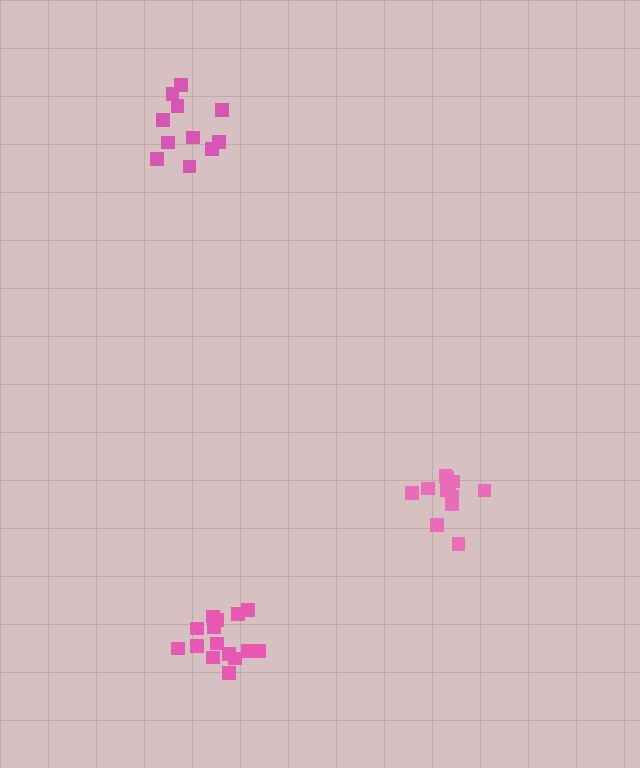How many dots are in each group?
Group 1: 12 dots, Group 2: 15 dots, Group 3: 11 dots (38 total).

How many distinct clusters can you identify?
There are 3 distinct clusters.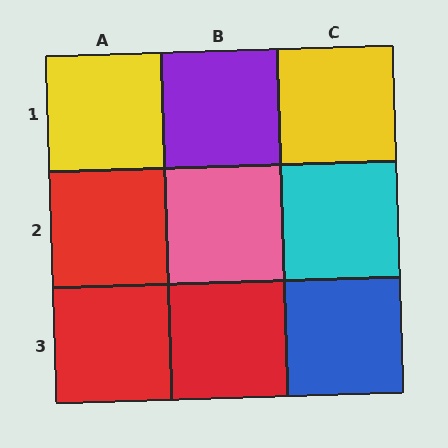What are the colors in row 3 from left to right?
Red, red, blue.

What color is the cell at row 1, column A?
Yellow.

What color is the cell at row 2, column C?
Cyan.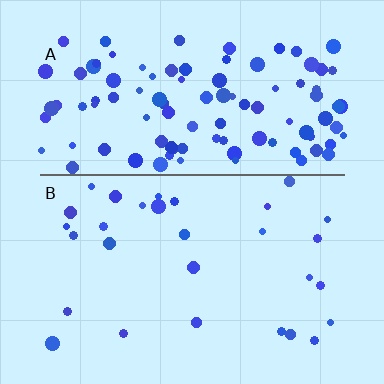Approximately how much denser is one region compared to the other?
Approximately 3.6× — region A over region B.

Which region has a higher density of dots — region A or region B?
A (the top).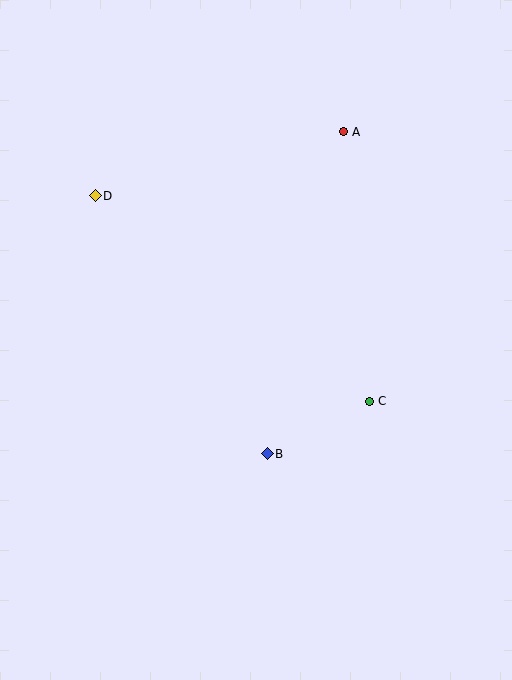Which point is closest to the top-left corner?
Point D is closest to the top-left corner.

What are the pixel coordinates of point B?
Point B is at (267, 454).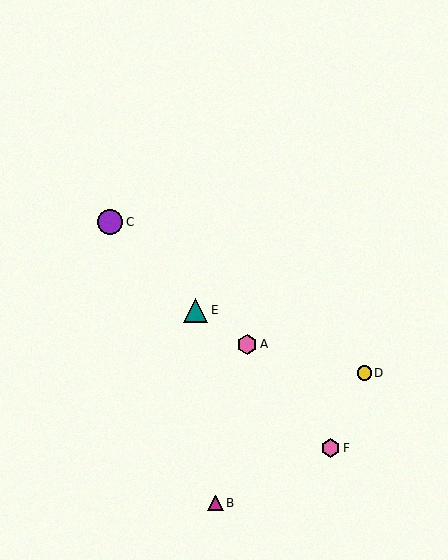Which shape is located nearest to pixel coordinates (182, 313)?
The teal triangle (labeled E) at (196, 310) is nearest to that location.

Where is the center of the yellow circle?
The center of the yellow circle is at (364, 373).